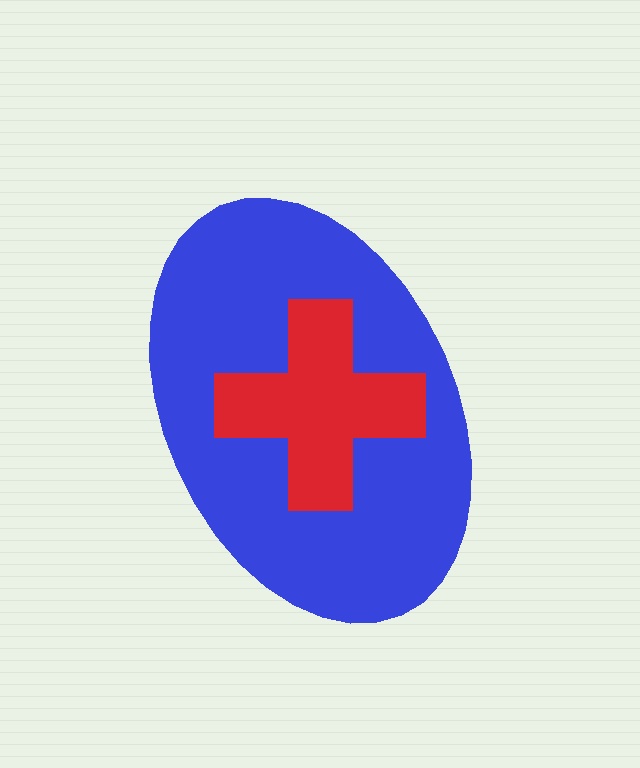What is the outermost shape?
The blue ellipse.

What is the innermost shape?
The red cross.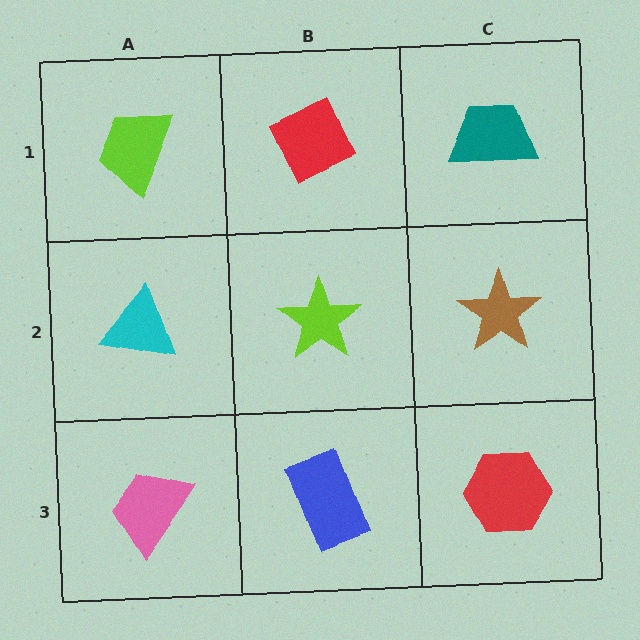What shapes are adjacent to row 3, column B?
A lime star (row 2, column B), a pink trapezoid (row 3, column A), a red hexagon (row 3, column C).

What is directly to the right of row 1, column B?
A teal trapezoid.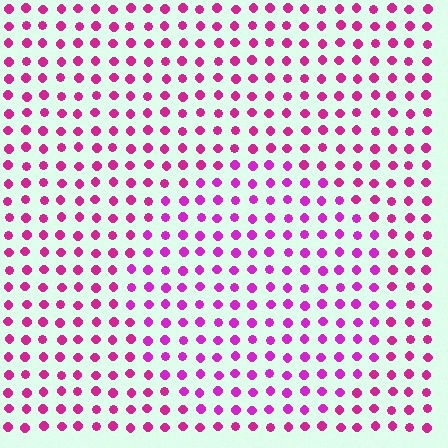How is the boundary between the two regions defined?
The boundary is defined purely by a slight shift in hue (about 20 degrees). Spacing, size, and orientation are identical on both sides.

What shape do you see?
I see a circle.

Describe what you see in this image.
The image is filled with small magenta elements in a uniform arrangement. A circle-shaped region is visible where the elements are tinted to a slightly different hue, forming a subtle color boundary.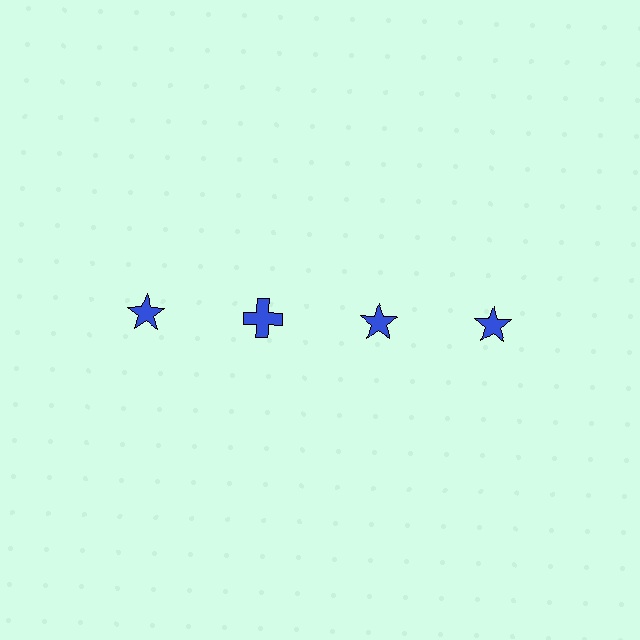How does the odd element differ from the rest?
It has a different shape: cross instead of star.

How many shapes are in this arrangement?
There are 4 shapes arranged in a grid pattern.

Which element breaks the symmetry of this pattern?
The blue cross in the top row, second from left column breaks the symmetry. All other shapes are blue stars.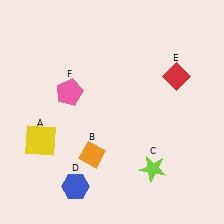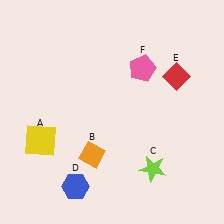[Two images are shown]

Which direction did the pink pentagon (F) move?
The pink pentagon (F) moved right.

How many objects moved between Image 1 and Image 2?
1 object moved between the two images.